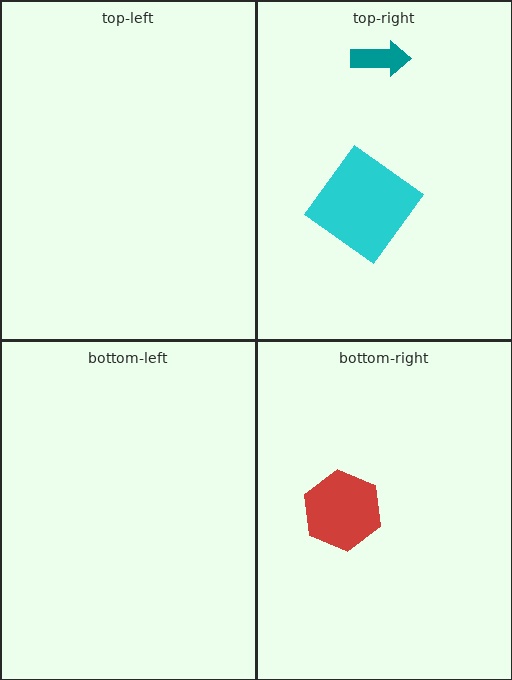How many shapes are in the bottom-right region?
1.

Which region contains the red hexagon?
The bottom-right region.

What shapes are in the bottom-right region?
The red hexagon.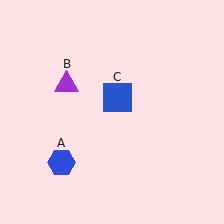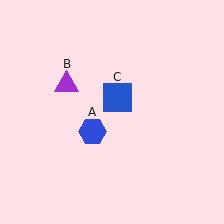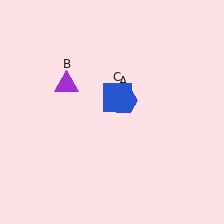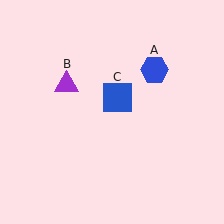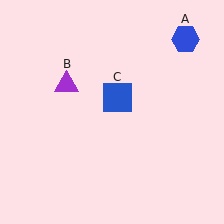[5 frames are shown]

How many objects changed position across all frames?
1 object changed position: blue hexagon (object A).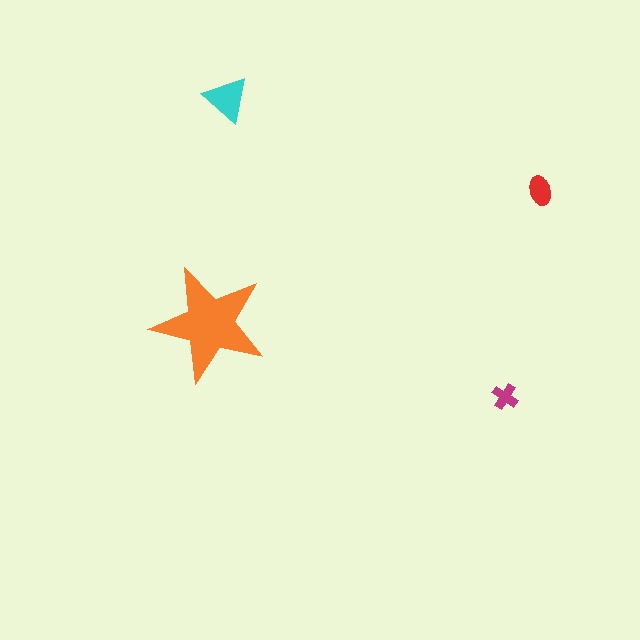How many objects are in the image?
There are 4 objects in the image.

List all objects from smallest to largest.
The magenta cross, the red ellipse, the cyan triangle, the orange star.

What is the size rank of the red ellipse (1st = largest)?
3rd.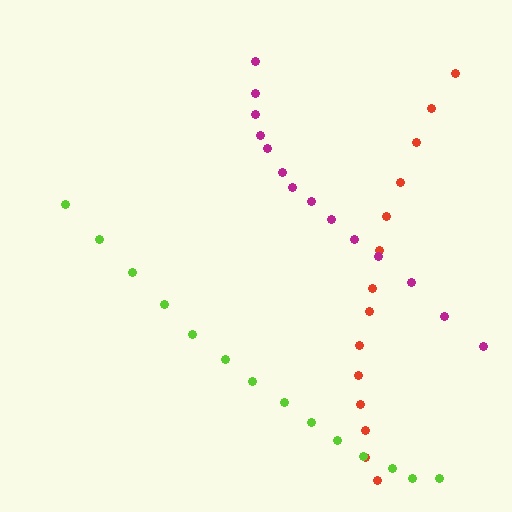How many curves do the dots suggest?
There are 3 distinct paths.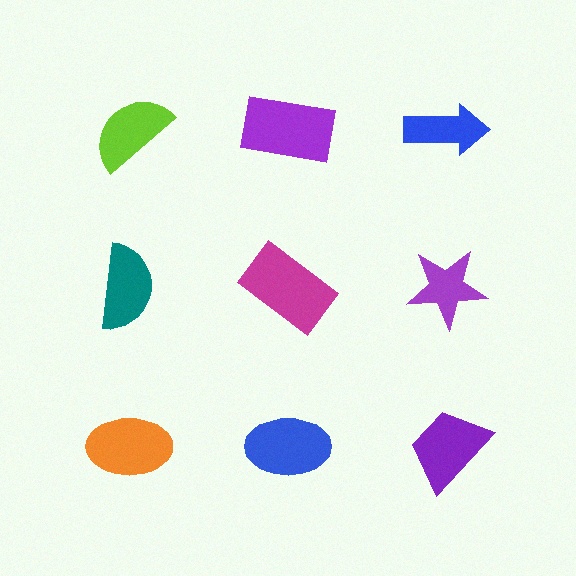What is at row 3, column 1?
An orange ellipse.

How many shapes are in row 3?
3 shapes.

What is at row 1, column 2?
A purple rectangle.